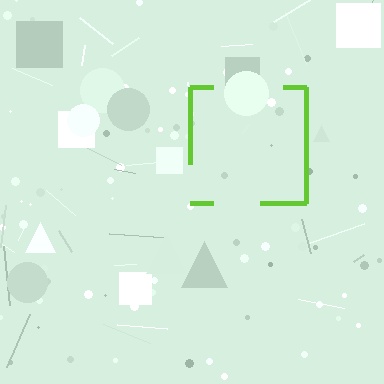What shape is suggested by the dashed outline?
The dashed outline suggests a square.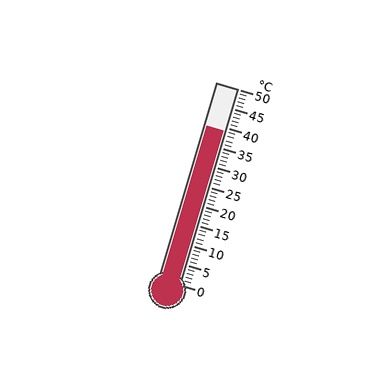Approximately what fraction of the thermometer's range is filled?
The thermometer is filled to approximately 80% of its range.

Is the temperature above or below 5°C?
The temperature is above 5°C.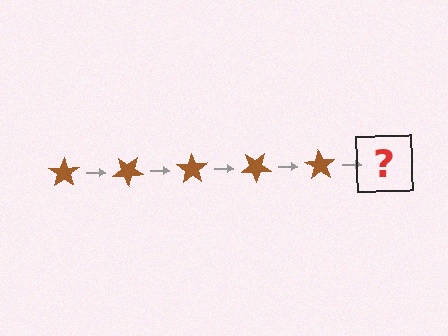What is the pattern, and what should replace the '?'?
The pattern is that the star rotates 35 degrees each step. The '?' should be a brown star rotated 175 degrees.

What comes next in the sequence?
The next element should be a brown star rotated 175 degrees.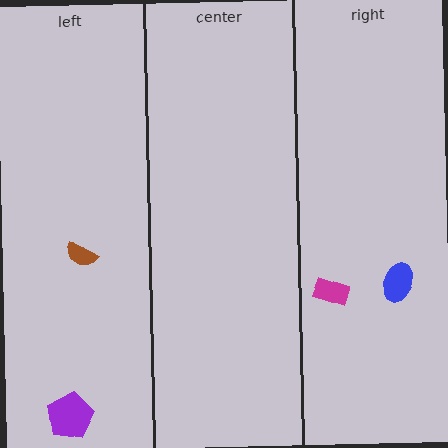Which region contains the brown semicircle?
The left region.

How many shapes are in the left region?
2.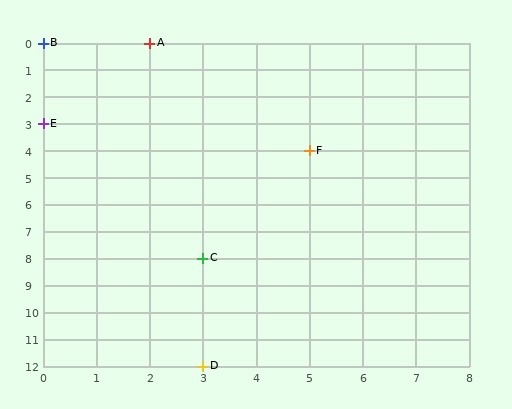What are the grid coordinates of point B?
Point B is at grid coordinates (0, 0).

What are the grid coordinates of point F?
Point F is at grid coordinates (5, 4).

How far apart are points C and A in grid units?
Points C and A are 1 column and 8 rows apart (about 8.1 grid units diagonally).